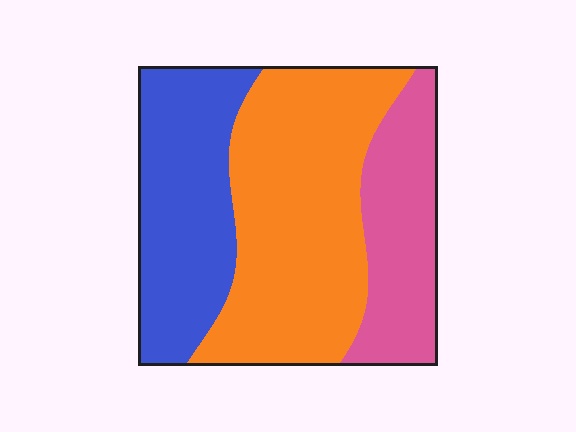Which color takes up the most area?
Orange, at roughly 45%.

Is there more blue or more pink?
Blue.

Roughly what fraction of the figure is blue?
Blue takes up about one third (1/3) of the figure.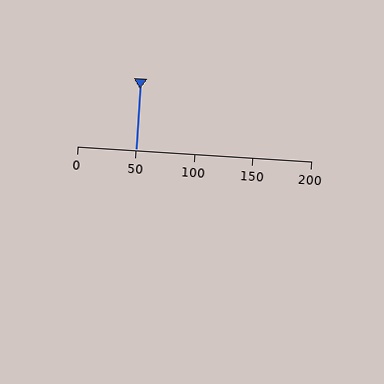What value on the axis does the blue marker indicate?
The marker indicates approximately 50.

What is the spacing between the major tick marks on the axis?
The major ticks are spaced 50 apart.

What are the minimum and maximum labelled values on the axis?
The axis runs from 0 to 200.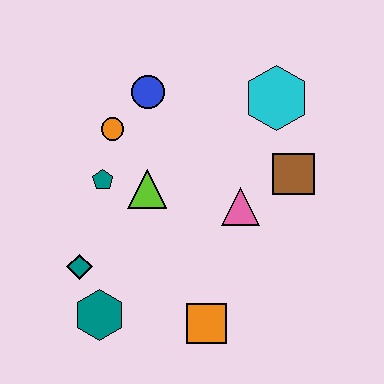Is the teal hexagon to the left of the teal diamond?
No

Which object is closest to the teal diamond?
The teal hexagon is closest to the teal diamond.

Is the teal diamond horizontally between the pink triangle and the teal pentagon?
No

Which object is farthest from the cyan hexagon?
The teal hexagon is farthest from the cyan hexagon.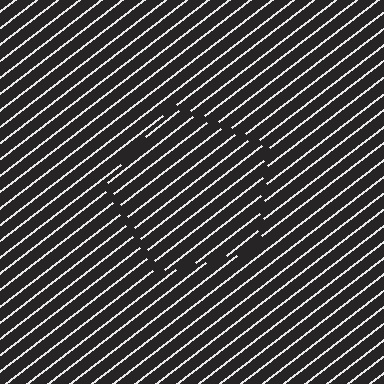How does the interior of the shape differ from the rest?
The interior of the shape contains the same grating, shifted by half a period — the contour is defined by the phase discontinuity where line-ends from the inner and outer gratings abut.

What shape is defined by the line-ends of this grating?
An illusory pentagon. The interior of the shape contains the same grating, shifted by half a period — the contour is defined by the phase discontinuity where line-ends from the inner and outer gratings abut.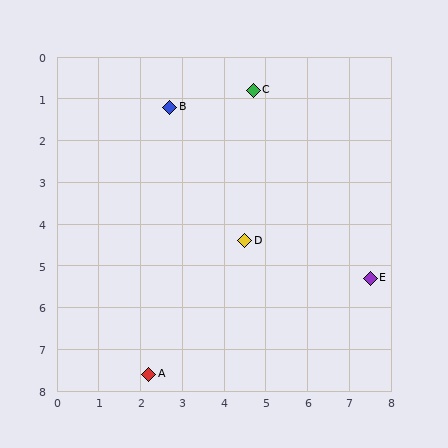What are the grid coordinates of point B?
Point B is at approximately (2.7, 1.2).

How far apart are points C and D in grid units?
Points C and D are about 3.6 grid units apart.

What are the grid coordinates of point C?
Point C is at approximately (4.7, 0.8).